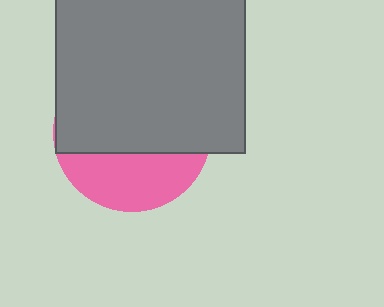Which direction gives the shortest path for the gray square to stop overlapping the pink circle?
Moving up gives the shortest separation.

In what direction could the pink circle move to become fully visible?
The pink circle could move down. That would shift it out from behind the gray square entirely.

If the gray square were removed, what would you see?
You would see the complete pink circle.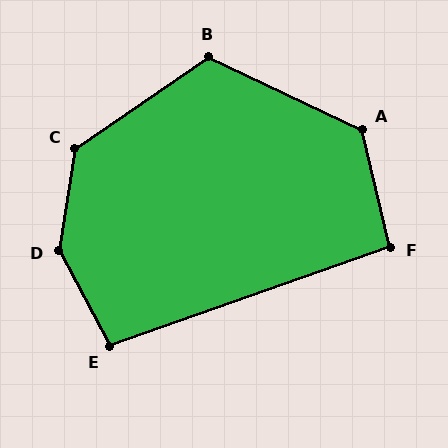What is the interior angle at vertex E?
Approximately 99 degrees (obtuse).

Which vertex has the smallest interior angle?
F, at approximately 96 degrees.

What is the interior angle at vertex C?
Approximately 133 degrees (obtuse).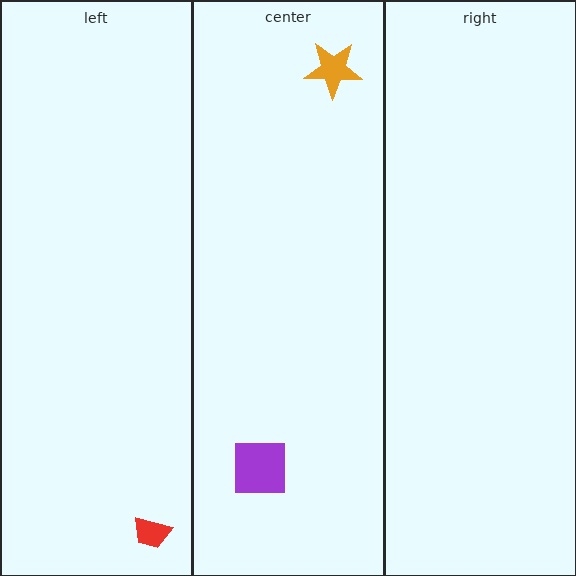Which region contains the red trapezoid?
The left region.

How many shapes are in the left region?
1.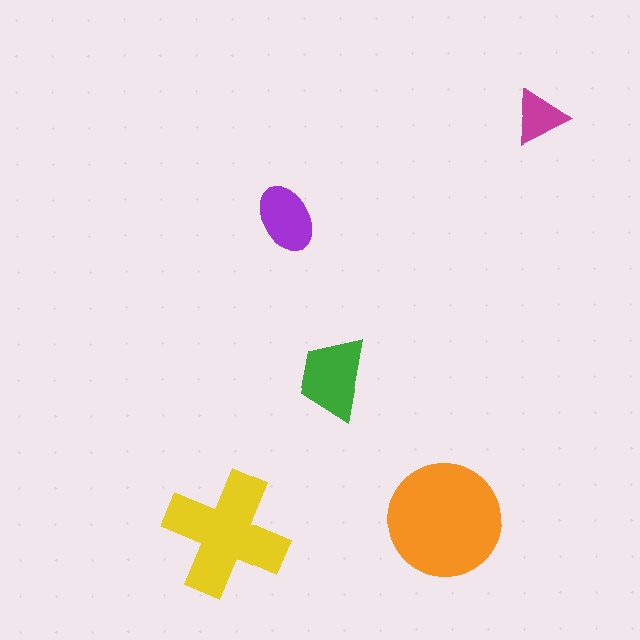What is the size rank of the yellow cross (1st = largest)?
2nd.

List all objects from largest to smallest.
The orange circle, the yellow cross, the green trapezoid, the purple ellipse, the magenta triangle.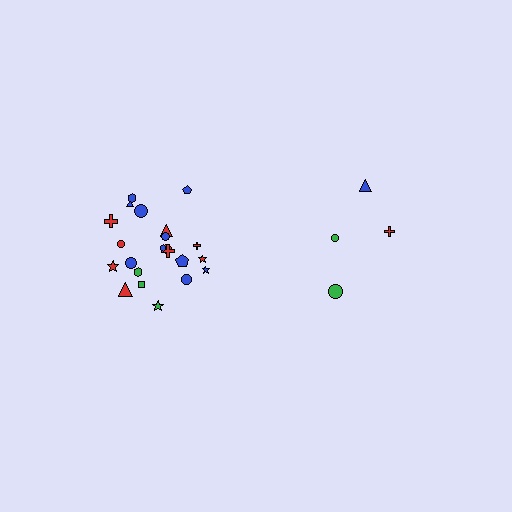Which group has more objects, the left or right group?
The left group.